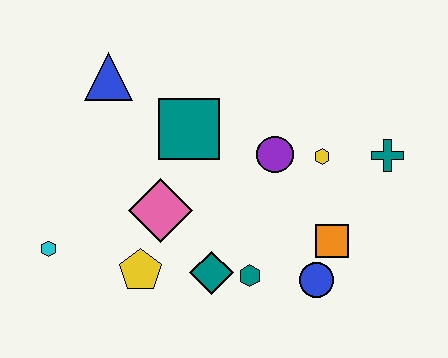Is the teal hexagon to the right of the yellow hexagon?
No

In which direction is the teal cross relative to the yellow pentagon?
The teal cross is to the right of the yellow pentagon.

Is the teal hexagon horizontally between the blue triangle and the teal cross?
Yes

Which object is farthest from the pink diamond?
The teal cross is farthest from the pink diamond.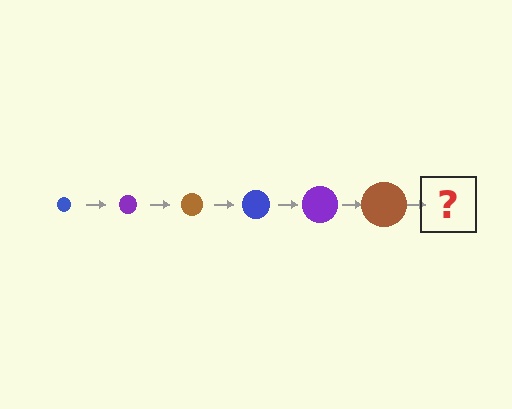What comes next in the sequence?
The next element should be a blue circle, larger than the previous one.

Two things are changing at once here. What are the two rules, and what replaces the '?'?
The two rules are that the circle grows larger each step and the color cycles through blue, purple, and brown. The '?' should be a blue circle, larger than the previous one.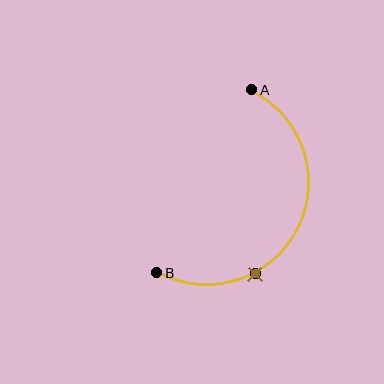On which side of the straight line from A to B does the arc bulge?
The arc bulges to the right of the straight line connecting A and B.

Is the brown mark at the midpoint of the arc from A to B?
No. The brown mark lies on the arc but is closer to endpoint B. The arc midpoint would be at the point on the curve equidistant along the arc from both A and B.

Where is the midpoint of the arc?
The arc midpoint is the point on the curve farthest from the straight line joining A and B. It sits to the right of that line.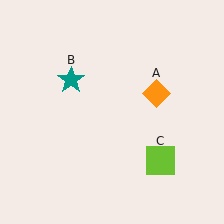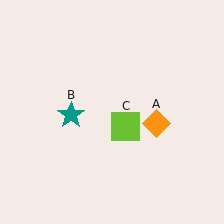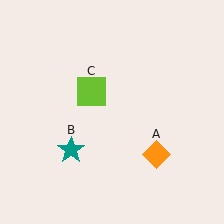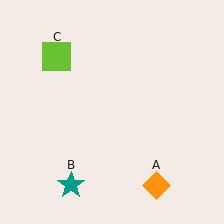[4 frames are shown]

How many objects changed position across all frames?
3 objects changed position: orange diamond (object A), teal star (object B), lime square (object C).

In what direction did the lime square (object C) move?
The lime square (object C) moved up and to the left.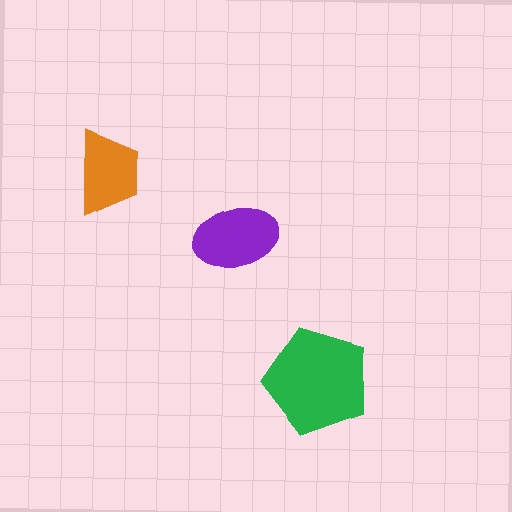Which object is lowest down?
The green pentagon is bottommost.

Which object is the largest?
The green pentagon.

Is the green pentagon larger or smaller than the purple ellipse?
Larger.